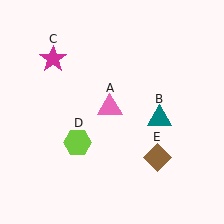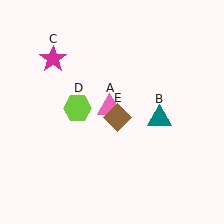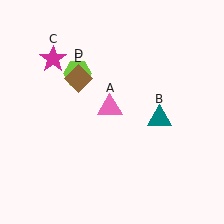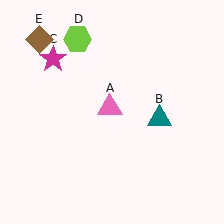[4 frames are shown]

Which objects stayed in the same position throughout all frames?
Pink triangle (object A) and teal triangle (object B) and magenta star (object C) remained stationary.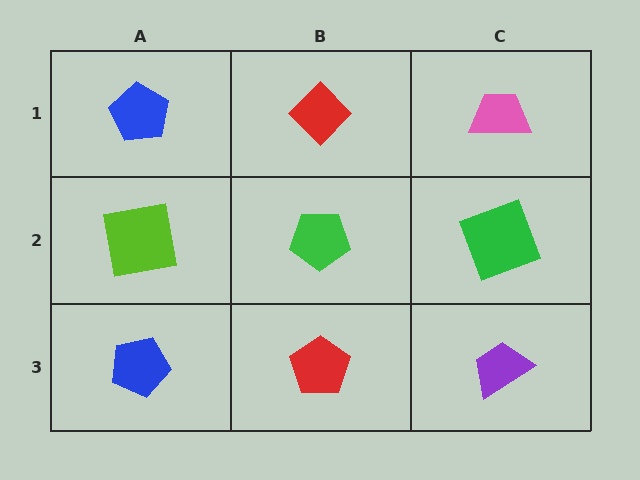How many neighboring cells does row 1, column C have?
2.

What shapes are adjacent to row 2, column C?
A pink trapezoid (row 1, column C), a purple trapezoid (row 3, column C), a green pentagon (row 2, column B).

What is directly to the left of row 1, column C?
A red diamond.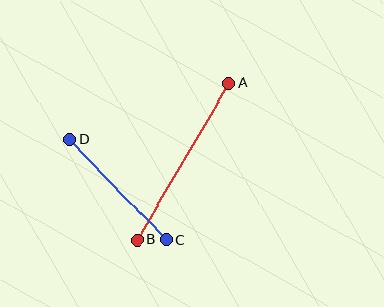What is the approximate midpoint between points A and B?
The midpoint is at approximately (183, 161) pixels.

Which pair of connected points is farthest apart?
Points A and B are farthest apart.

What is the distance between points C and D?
The distance is approximately 139 pixels.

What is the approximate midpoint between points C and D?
The midpoint is at approximately (118, 190) pixels.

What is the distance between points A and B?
The distance is approximately 182 pixels.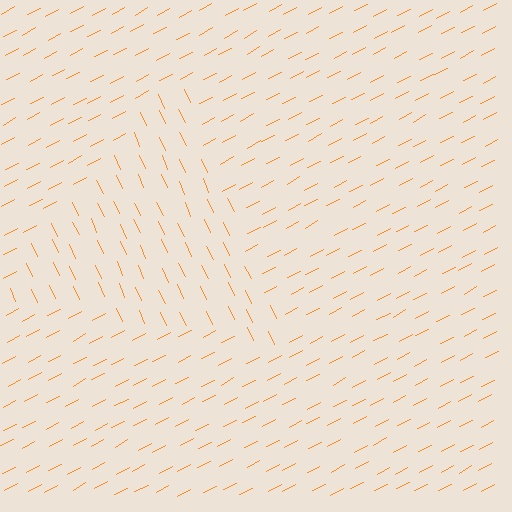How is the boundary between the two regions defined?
The boundary is defined purely by a change in line orientation (approximately 87 degrees difference). All lines are the same color and thickness.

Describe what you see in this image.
The image is filled with small orange line segments. A triangle region in the image has lines oriented differently from the surrounding lines, creating a visible texture boundary.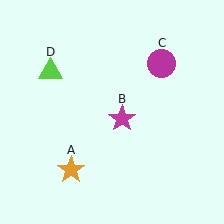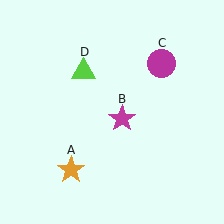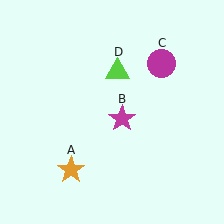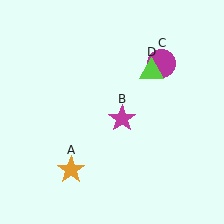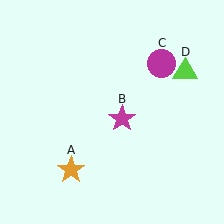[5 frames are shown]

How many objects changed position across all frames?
1 object changed position: lime triangle (object D).